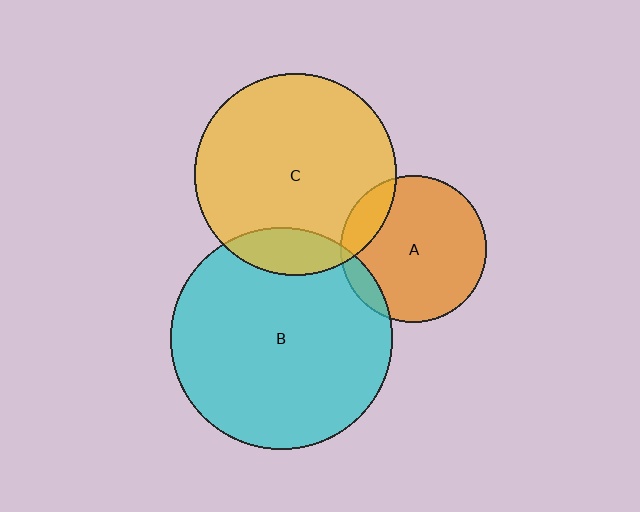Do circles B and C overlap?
Yes.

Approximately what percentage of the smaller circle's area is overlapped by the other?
Approximately 15%.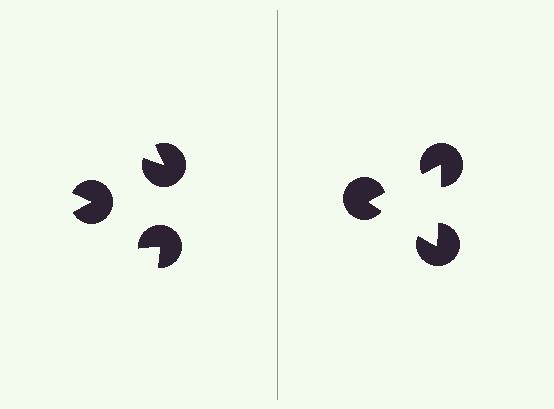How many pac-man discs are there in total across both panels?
6 — 3 on each side.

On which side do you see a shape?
An illusory triangle appears on the right side. On the left side the wedge cuts are rotated, so no coherent shape forms.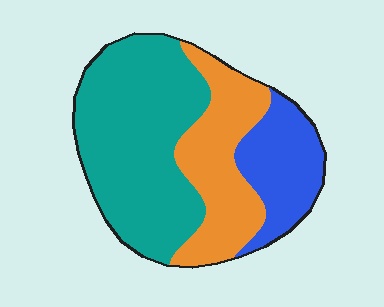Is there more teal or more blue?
Teal.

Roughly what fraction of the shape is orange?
Orange takes up about one quarter (1/4) of the shape.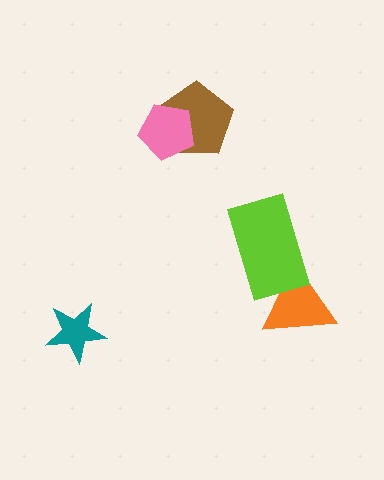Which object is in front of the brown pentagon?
The pink pentagon is in front of the brown pentagon.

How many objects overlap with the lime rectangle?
1 object overlaps with the lime rectangle.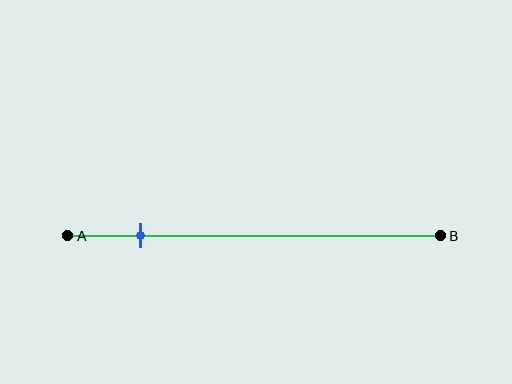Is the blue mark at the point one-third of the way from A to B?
No, the mark is at about 20% from A, not at the 33% one-third point.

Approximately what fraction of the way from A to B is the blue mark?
The blue mark is approximately 20% of the way from A to B.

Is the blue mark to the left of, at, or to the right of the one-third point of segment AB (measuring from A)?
The blue mark is to the left of the one-third point of segment AB.